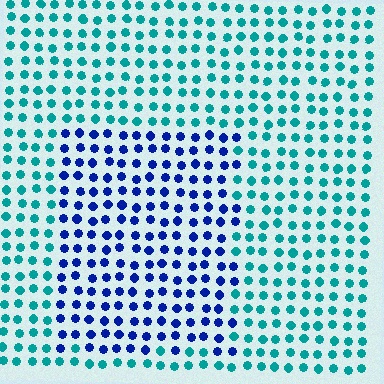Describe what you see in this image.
The image is filled with small teal elements in a uniform arrangement. A rectangle-shaped region is visible where the elements are tinted to a slightly different hue, forming a subtle color boundary.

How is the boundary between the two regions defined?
The boundary is defined purely by a slight shift in hue (about 52 degrees). Spacing, size, and orientation are identical on both sides.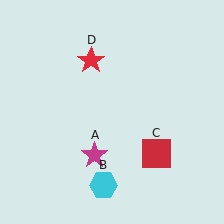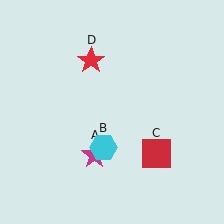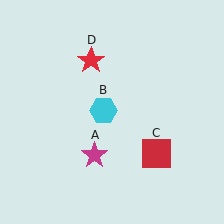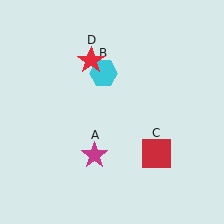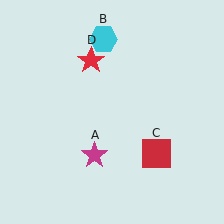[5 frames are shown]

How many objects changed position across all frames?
1 object changed position: cyan hexagon (object B).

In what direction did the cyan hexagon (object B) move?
The cyan hexagon (object B) moved up.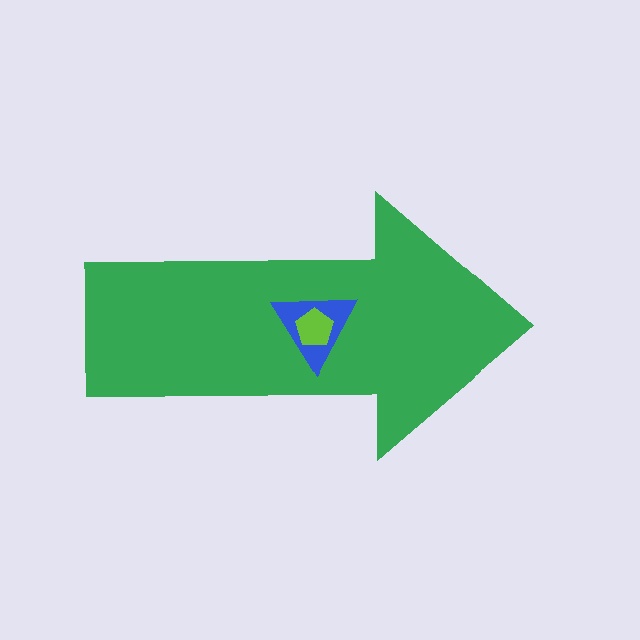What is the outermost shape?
The green arrow.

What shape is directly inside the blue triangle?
The lime pentagon.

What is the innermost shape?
The lime pentagon.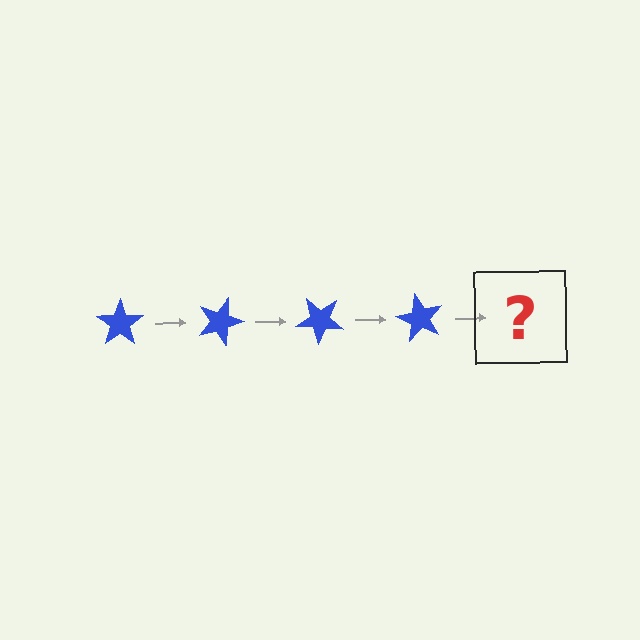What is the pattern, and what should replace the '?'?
The pattern is that the star rotates 20 degrees each step. The '?' should be a blue star rotated 80 degrees.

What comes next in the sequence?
The next element should be a blue star rotated 80 degrees.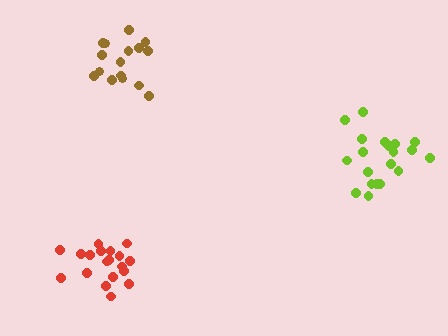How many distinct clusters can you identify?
There are 3 distinct clusters.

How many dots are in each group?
Group 1: 16 dots, Group 2: 19 dots, Group 3: 20 dots (55 total).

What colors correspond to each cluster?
The clusters are colored: brown, red, lime.